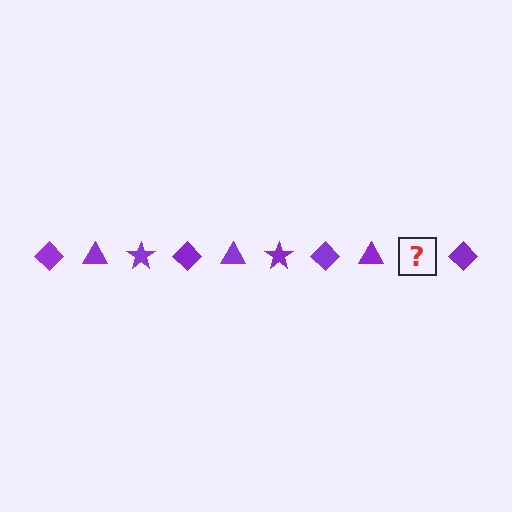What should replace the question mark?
The question mark should be replaced with a purple star.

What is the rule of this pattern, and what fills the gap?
The rule is that the pattern cycles through diamond, triangle, star shapes in purple. The gap should be filled with a purple star.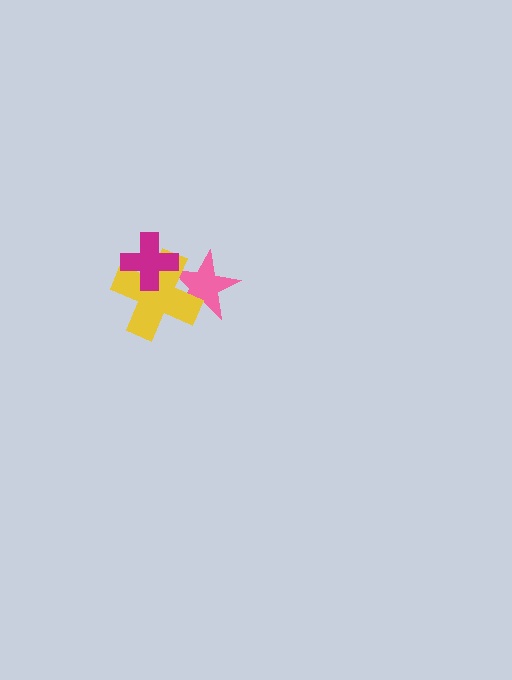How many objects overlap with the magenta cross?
1 object overlaps with the magenta cross.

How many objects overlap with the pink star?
1 object overlaps with the pink star.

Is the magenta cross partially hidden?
No, no other shape covers it.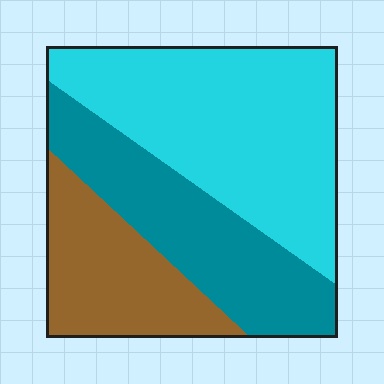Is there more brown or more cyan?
Cyan.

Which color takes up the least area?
Brown, at roughly 25%.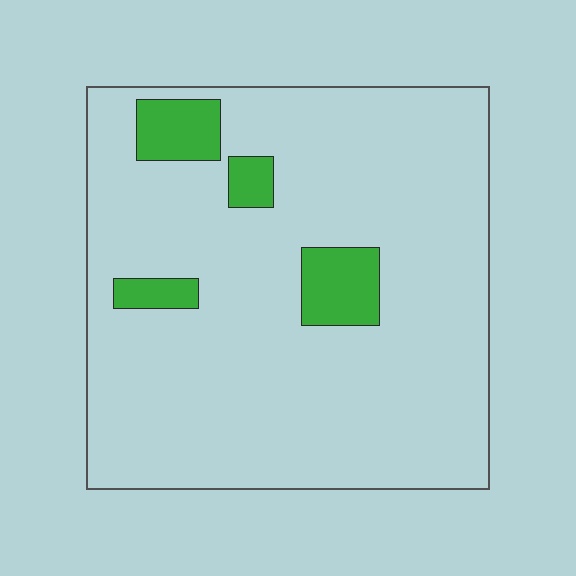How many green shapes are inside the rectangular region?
4.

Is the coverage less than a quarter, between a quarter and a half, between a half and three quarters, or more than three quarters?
Less than a quarter.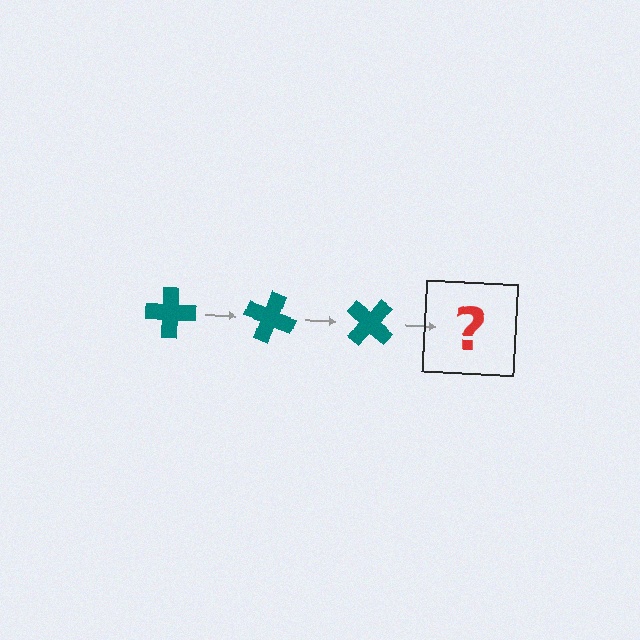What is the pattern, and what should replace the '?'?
The pattern is that the cross rotates 20 degrees each step. The '?' should be a teal cross rotated 60 degrees.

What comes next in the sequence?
The next element should be a teal cross rotated 60 degrees.